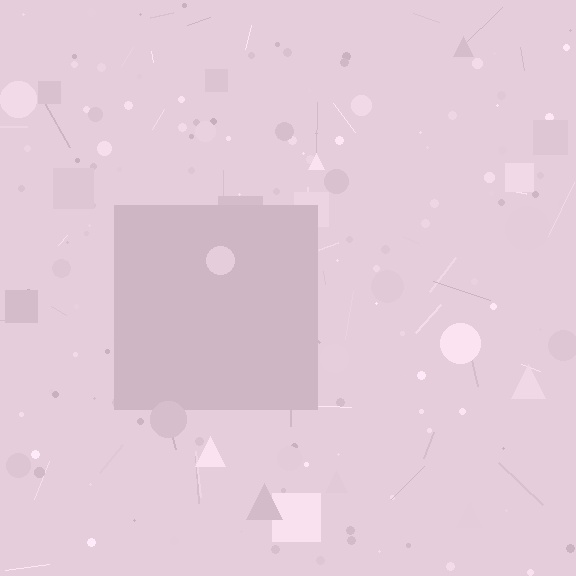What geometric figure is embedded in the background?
A square is embedded in the background.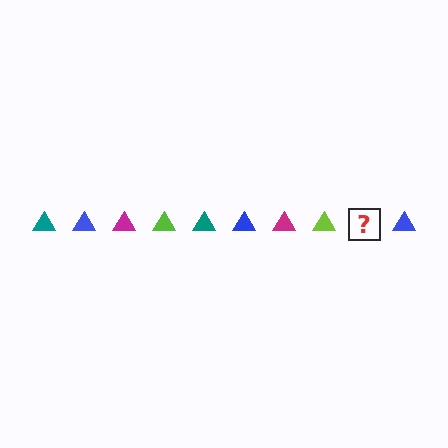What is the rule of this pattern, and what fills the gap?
The rule is that the pattern cycles through teal, blue, magenta, lime triangles. The gap should be filled with a teal triangle.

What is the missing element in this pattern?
The missing element is a teal triangle.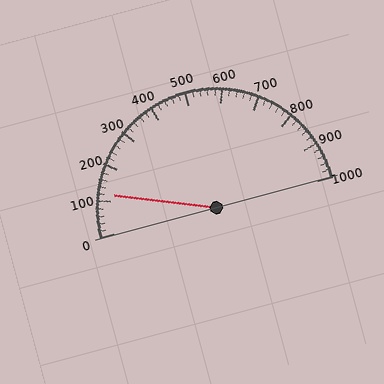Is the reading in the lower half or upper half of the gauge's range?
The reading is in the lower half of the range (0 to 1000).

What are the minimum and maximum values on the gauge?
The gauge ranges from 0 to 1000.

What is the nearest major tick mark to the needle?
The nearest major tick mark is 100.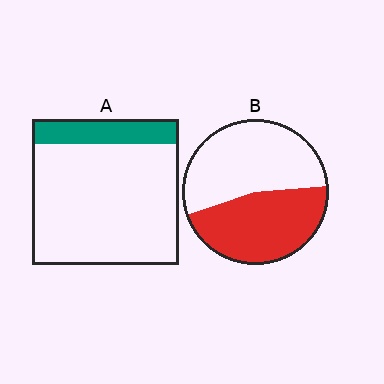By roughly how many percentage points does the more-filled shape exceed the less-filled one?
By roughly 30 percentage points (B over A).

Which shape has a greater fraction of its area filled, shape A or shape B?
Shape B.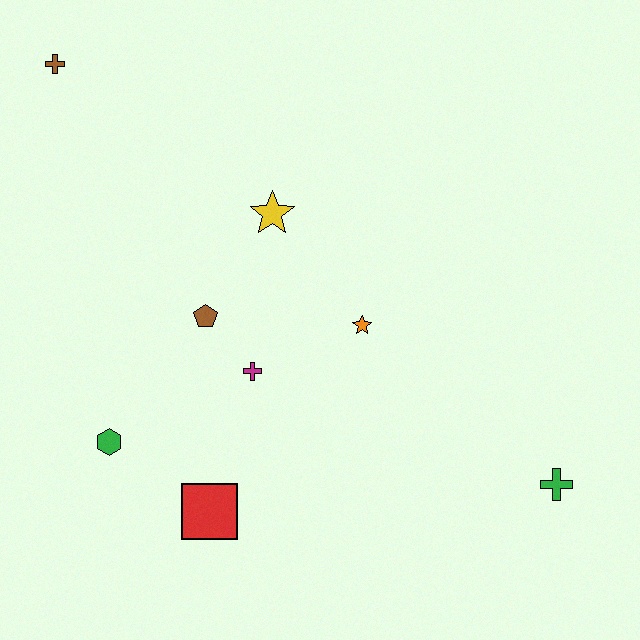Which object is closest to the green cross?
The orange star is closest to the green cross.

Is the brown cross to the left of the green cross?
Yes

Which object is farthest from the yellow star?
The green cross is farthest from the yellow star.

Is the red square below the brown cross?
Yes